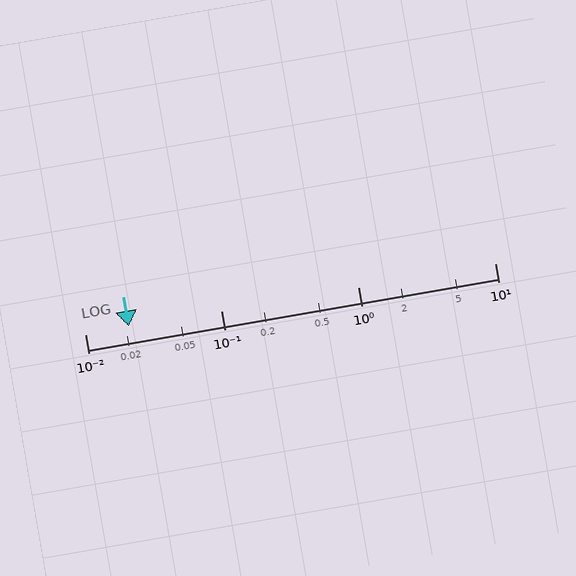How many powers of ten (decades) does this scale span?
The scale spans 3 decades, from 0.01 to 10.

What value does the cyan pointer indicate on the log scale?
The pointer indicates approximately 0.021.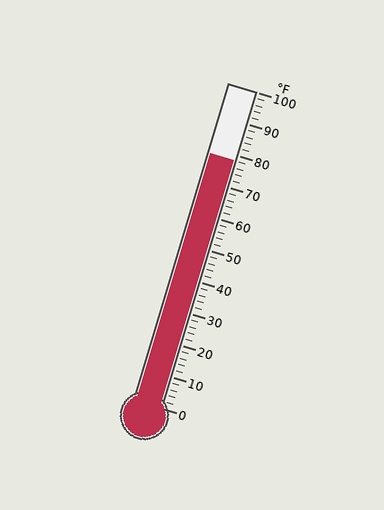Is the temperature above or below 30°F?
The temperature is above 30°F.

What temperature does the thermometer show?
The thermometer shows approximately 78°F.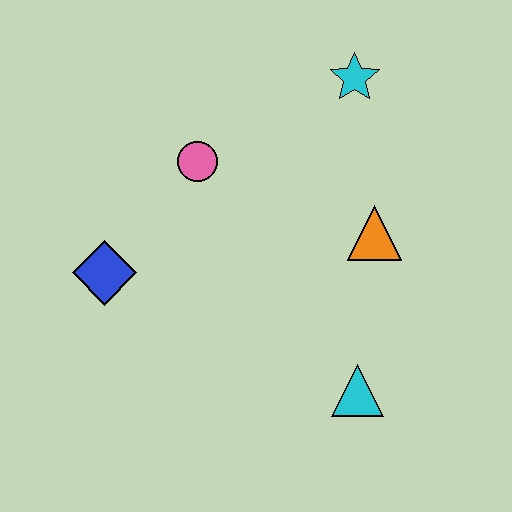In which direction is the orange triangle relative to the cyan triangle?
The orange triangle is above the cyan triangle.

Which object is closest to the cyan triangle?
The orange triangle is closest to the cyan triangle.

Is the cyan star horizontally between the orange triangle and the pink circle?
Yes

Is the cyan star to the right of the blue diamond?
Yes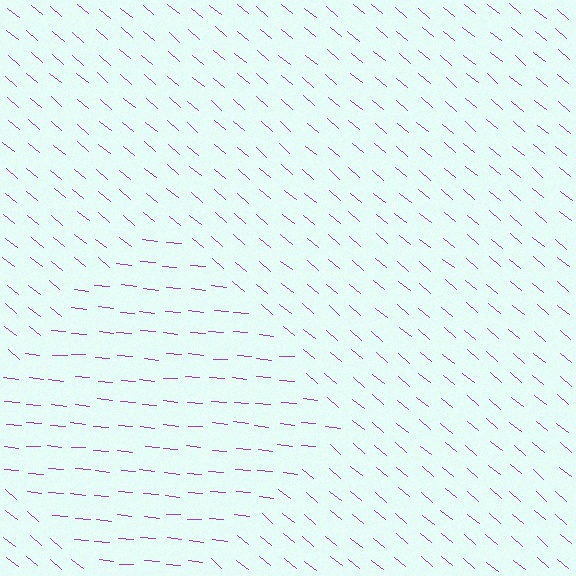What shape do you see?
I see a diamond.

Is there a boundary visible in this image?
Yes, there is a texture boundary formed by a change in line orientation.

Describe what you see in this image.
The image is filled with small purple line segments. A diamond region in the image has lines oriented differently from the surrounding lines, creating a visible texture boundary.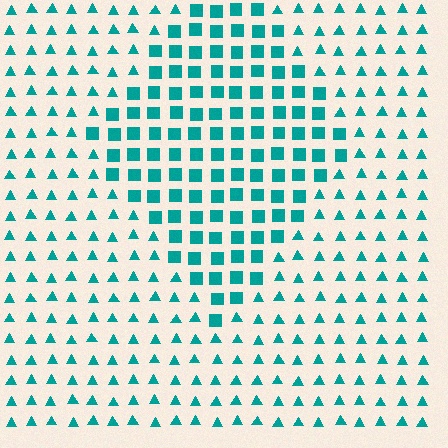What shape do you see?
I see a diamond.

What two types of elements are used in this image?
The image uses squares inside the diamond region and triangles outside it.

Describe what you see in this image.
The image is filled with small teal elements arranged in a uniform grid. A diamond-shaped region contains squares, while the surrounding area contains triangles. The boundary is defined purely by the change in element shape.